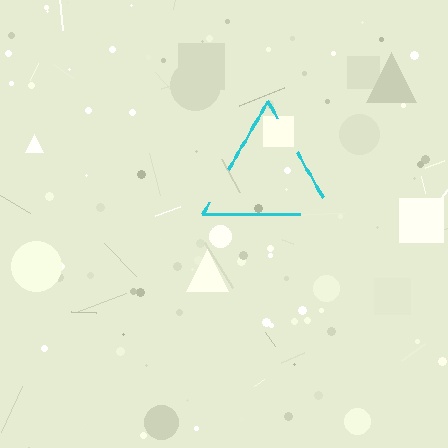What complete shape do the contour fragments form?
The contour fragments form a triangle.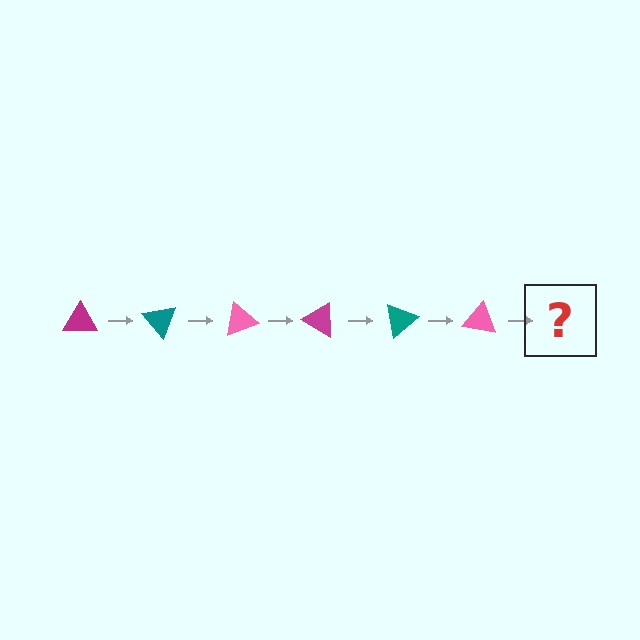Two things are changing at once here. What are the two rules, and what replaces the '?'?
The two rules are that it rotates 50 degrees each step and the color cycles through magenta, teal, and pink. The '?' should be a magenta triangle, rotated 300 degrees from the start.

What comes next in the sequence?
The next element should be a magenta triangle, rotated 300 degrees from the start.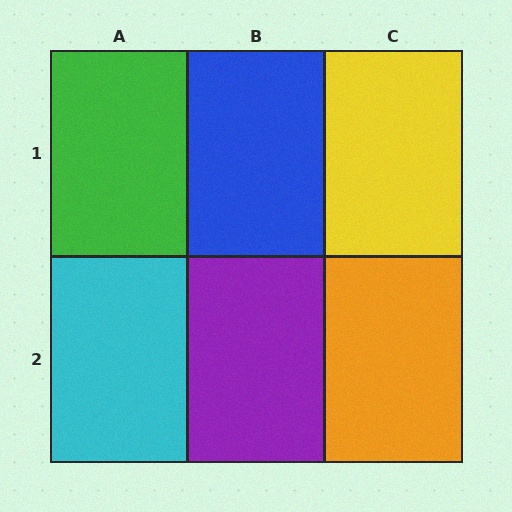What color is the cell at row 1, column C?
Yellow.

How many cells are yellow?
1 cell is yellow.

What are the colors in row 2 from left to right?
Cyan, purple, orange.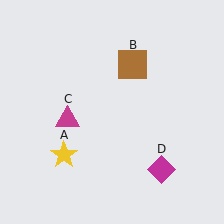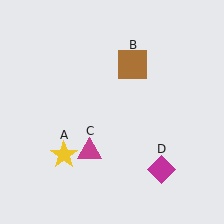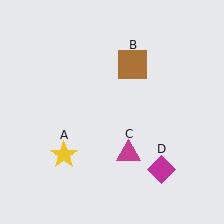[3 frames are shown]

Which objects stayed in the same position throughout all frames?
Yellow star (object A) and brown square (object B) and magenta diamond (object D) remained stationary.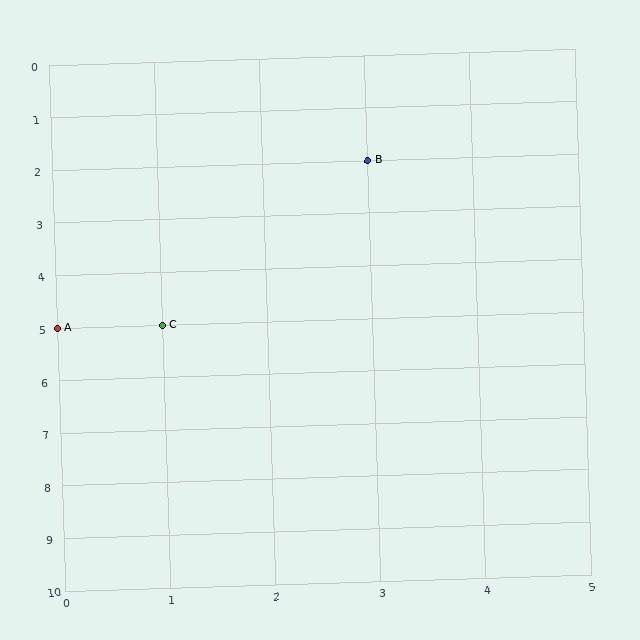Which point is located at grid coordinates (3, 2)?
Point B is at (3, 2).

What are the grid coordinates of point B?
Point B is at grid coordinates (3, 2).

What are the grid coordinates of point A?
Point A is at grid coordinates (0, 5).